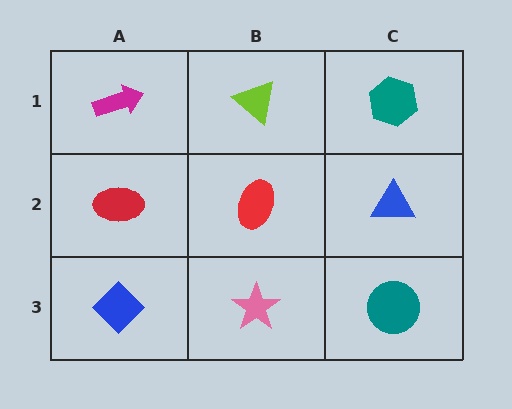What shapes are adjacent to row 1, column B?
A red ellipse (row 2, column B), a magenta arrow (row 1, column A), a teal hexagon (row 1, column C).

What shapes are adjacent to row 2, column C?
A teal hexagon (row 1, column C), a teal circle (row 3, column C), a red ellipse (row 2, column B).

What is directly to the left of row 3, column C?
A pink star.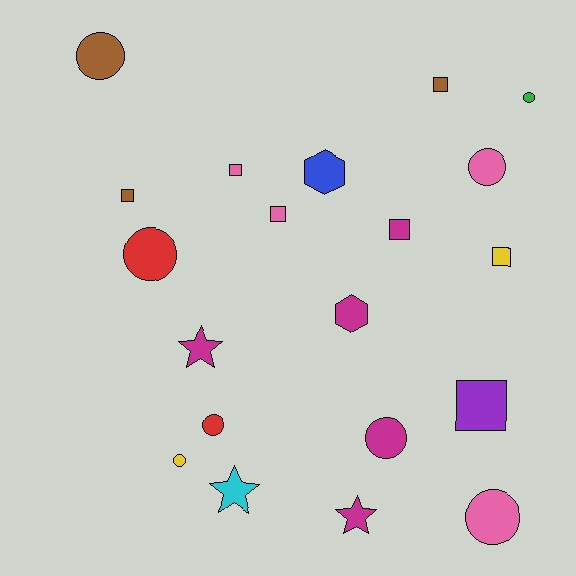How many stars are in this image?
There are 3 stars.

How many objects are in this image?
There are 20 objects.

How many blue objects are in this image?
There is 1 blue object.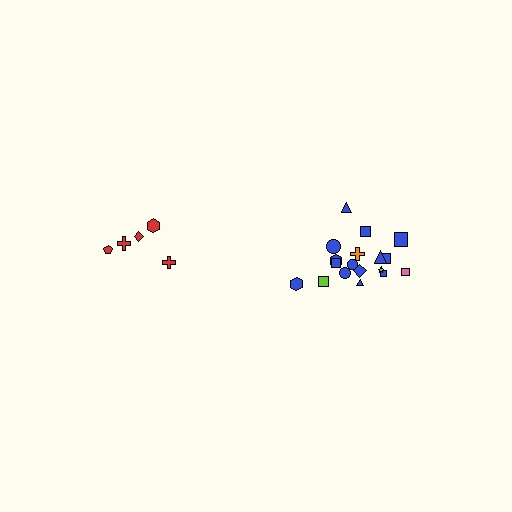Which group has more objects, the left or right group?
The right group.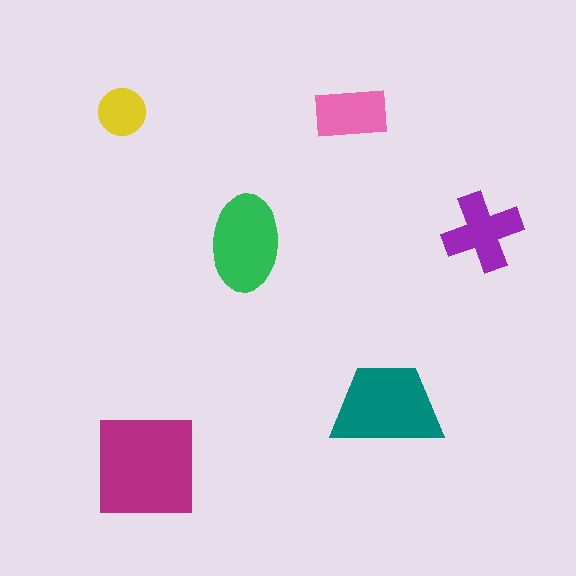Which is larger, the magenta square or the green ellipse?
The magenta square.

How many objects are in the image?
There are 6 objects in the image.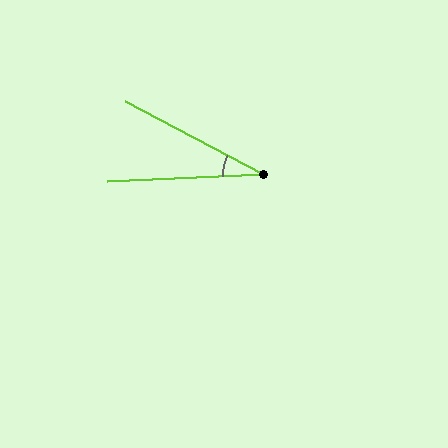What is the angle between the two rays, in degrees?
Approximately 30 degrees.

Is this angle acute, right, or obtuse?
It is acute.